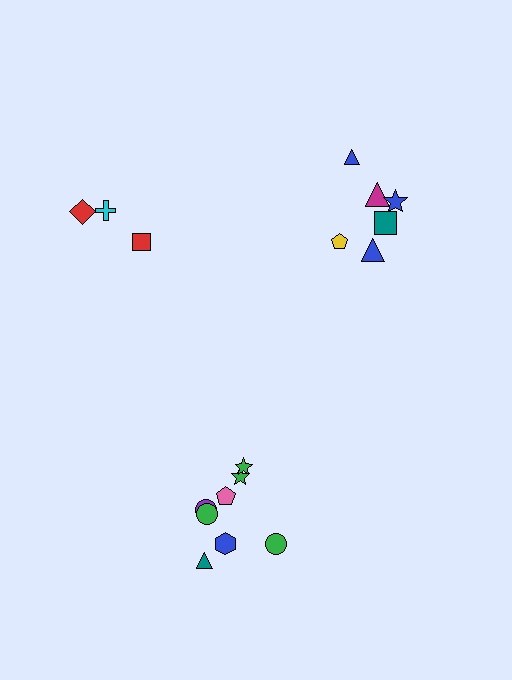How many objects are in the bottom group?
There are 8 objects.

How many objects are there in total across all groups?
There are 17 objects.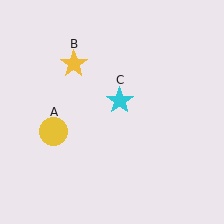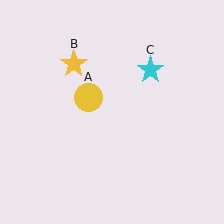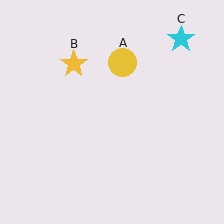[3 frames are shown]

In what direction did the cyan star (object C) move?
The cyan star (object C) moved up and to the right.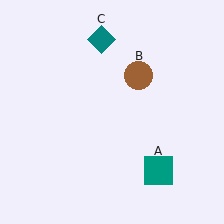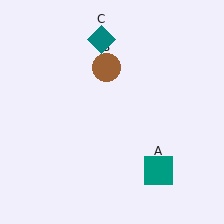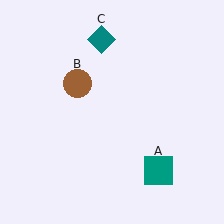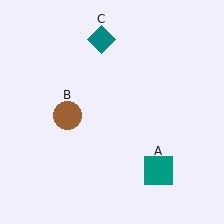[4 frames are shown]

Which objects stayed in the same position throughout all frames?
Teal square (object A) and teal diamond (object C) remained stationary.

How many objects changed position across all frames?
1 object changed position: brown circle (object B).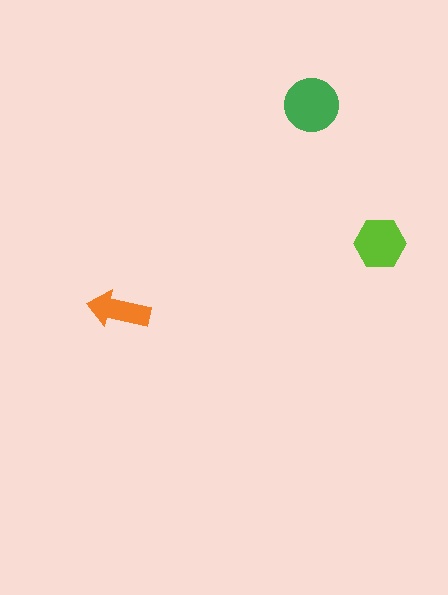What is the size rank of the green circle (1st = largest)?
1st.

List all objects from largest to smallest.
The green circle, the lime hexagon, the orange arrow.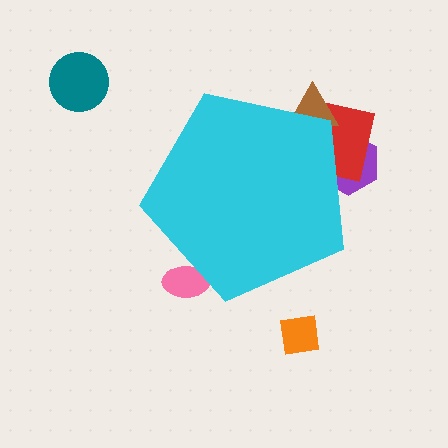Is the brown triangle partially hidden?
Yes, the brown triangle is partially hidden behind the cyan pentagon.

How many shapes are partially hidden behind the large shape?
4 shapes are partially hidden.